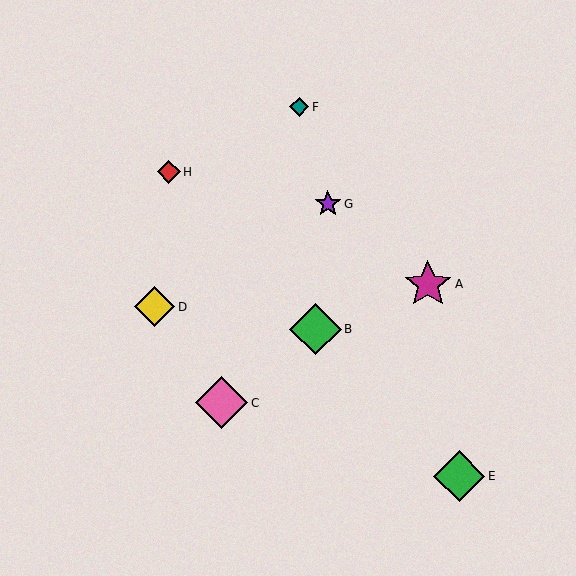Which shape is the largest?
The pink diamond (labeled C) is the largest.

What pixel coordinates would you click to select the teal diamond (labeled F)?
Click at (299, 107) to select the teal diamond F.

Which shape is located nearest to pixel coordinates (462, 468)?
The green diamond (labeled E) at (459, 476) is nearest to that location.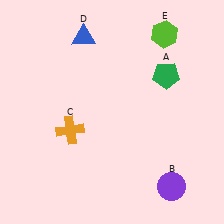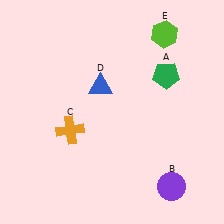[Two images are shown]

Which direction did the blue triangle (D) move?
The blue triangle (D) moved down.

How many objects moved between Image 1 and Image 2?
1 object moved between the two images.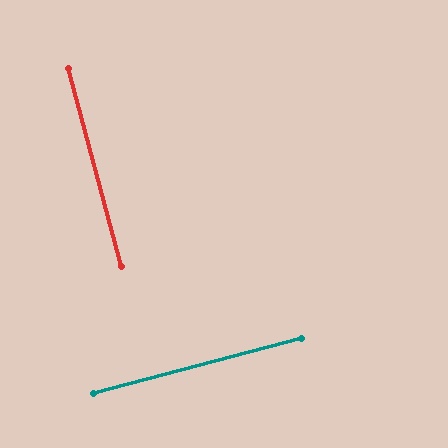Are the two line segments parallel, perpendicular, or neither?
Perpendicular — they meet at approximately 90°.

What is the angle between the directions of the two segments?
Approximately 90 degrees.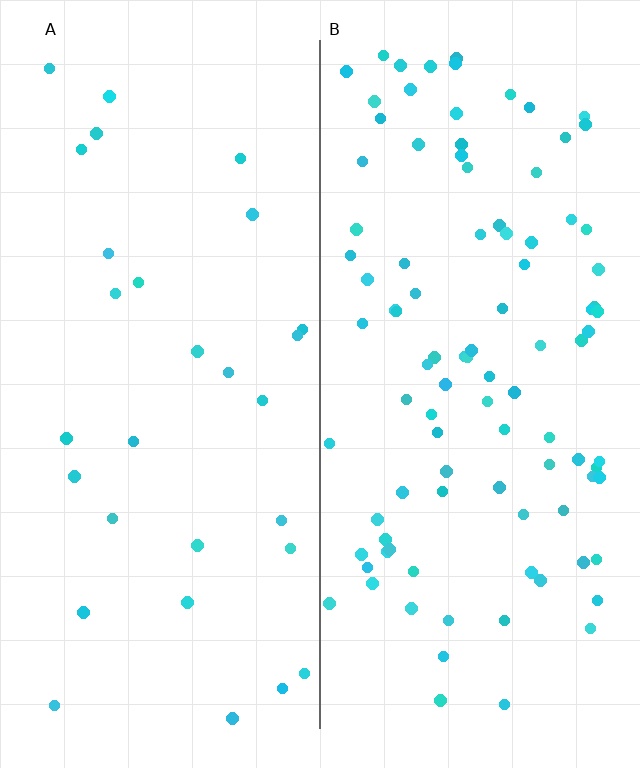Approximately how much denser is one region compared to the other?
Approximately 3.4× — region B over region A.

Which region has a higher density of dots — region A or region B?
B (the right).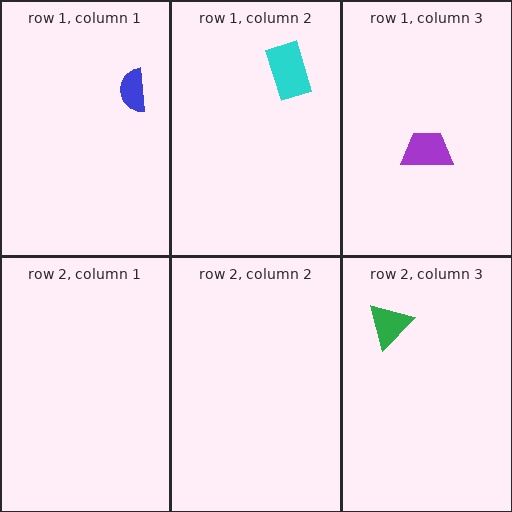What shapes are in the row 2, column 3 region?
The green triangle.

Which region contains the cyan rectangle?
The row 1, column 2 region.